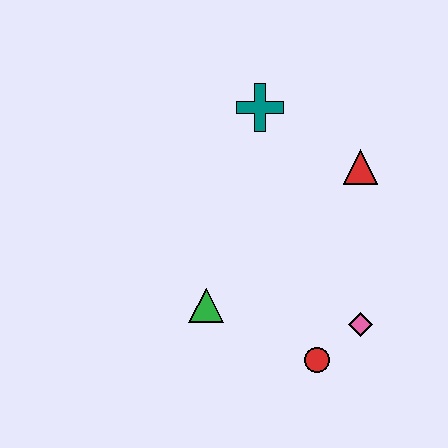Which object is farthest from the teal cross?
The red circle is farthest from the teal cross.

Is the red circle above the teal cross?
No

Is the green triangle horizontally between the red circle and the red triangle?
No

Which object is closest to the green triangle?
The red circle is closest to the green triangle.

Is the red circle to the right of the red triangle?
No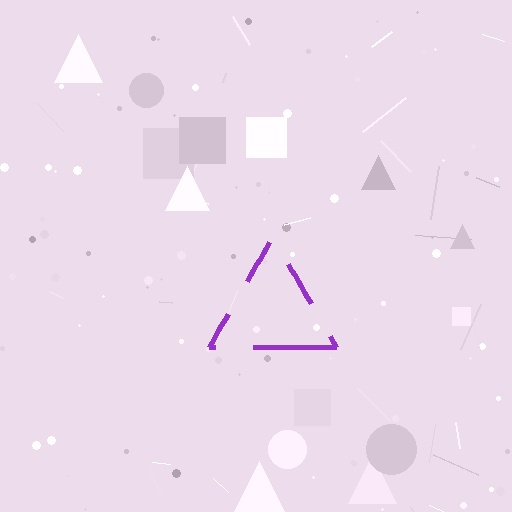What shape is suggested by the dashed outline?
The dashed outline suggests a triangle.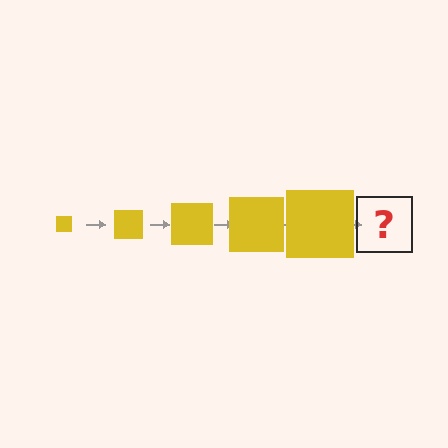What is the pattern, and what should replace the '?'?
The pattern is that the square gets progressively larger each step. The '?' should be a yellow square, larger than the previous one.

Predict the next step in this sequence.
The next step is a yellow square, larger than the previous one.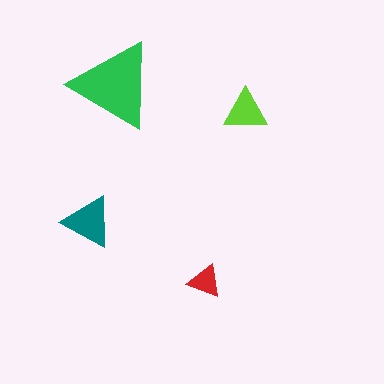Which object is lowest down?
The red triangle is bottommost.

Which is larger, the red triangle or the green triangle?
The green one.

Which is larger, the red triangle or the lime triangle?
The lime one.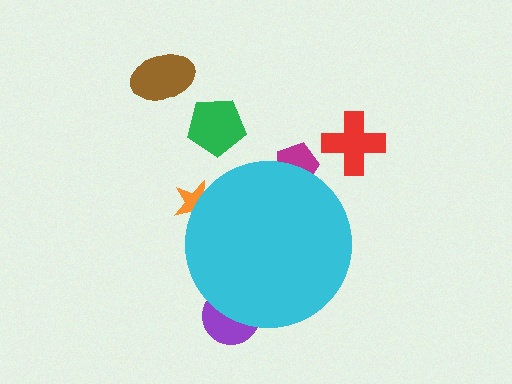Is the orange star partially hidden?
Yes, the orange star is partially hidden behind the cyan circle.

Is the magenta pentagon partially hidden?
Yes, the magenta pentagon is partially hidden behind the cyan circle.